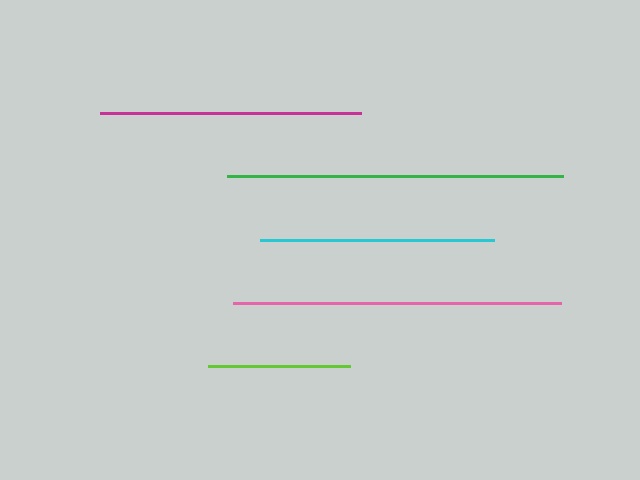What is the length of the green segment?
The green segment is approximately 337 pixels long.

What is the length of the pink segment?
The pink segment is approximately 328 pixels long.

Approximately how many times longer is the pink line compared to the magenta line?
The pink line is approximately 1.3 times the length of the magenta line.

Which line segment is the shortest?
The lime line is the shortest at approximately 141 pixels.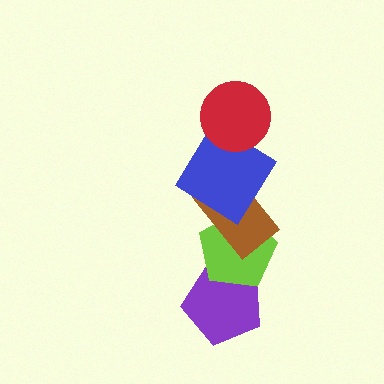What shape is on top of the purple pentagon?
The lime pentagon is on top of the purple pentagon.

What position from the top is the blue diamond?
The blue diamond is 2nd from the top.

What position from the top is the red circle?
The red circle is 1st from the top.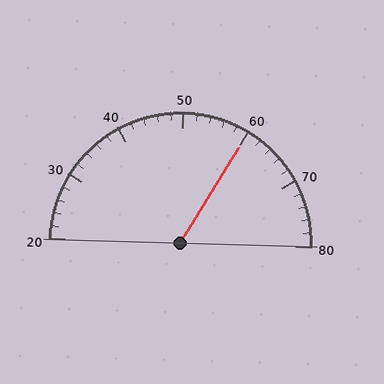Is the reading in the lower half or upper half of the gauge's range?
The reading is in the upper half of the range (20 to 80).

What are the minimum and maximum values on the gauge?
The gauge ranges from 20 to 80.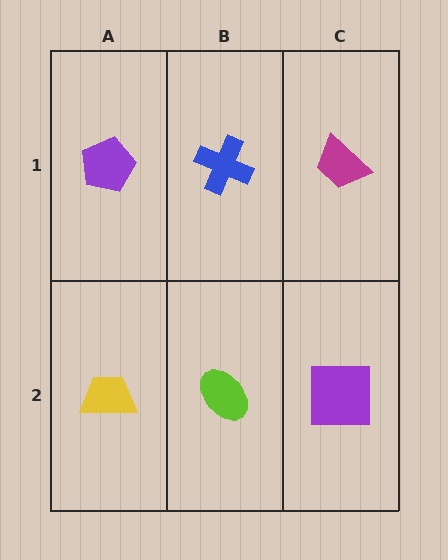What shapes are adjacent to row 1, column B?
A lime ellipse (row 2, column B), a purple pentagon (row 1, column A), a magenta trapezoid (row 1, column C).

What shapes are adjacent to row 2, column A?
A purple pentagon (row 1, column A), a lime ellipse (row 2, column B).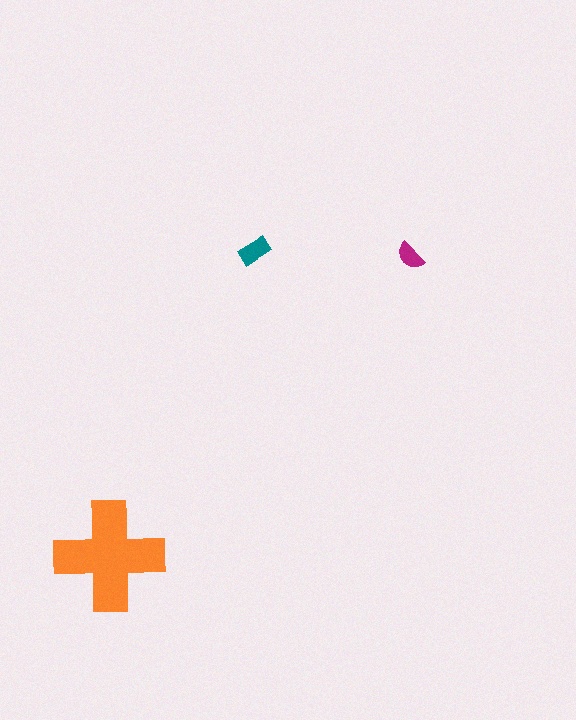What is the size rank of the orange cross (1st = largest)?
1st.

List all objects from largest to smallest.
The orange cross, the teal rectangle, the magenta semicircle.